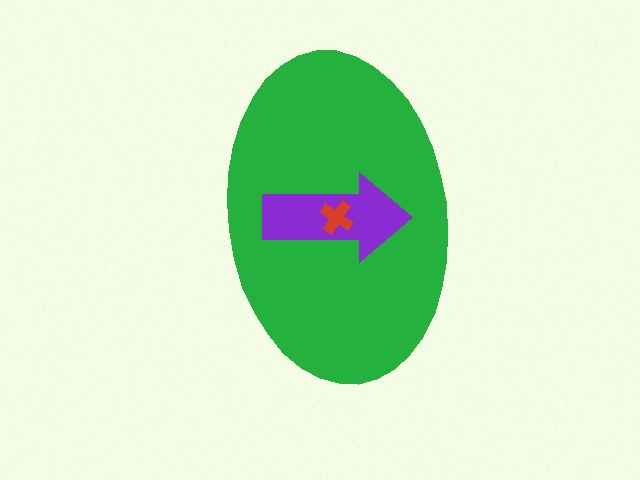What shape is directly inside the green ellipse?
The purple arrow.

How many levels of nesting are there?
3.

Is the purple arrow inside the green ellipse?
Yes.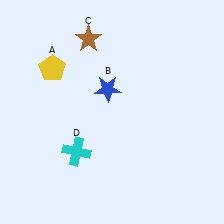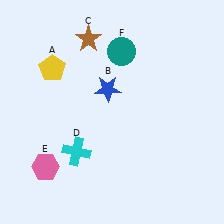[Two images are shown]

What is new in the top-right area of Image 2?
A teal circle (F) was added in the top-right area of Image 2.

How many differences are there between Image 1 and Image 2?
There are 2 differences between the two images.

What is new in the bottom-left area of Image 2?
A pink hexagon (E) was added in the bottom-left area of Image 2.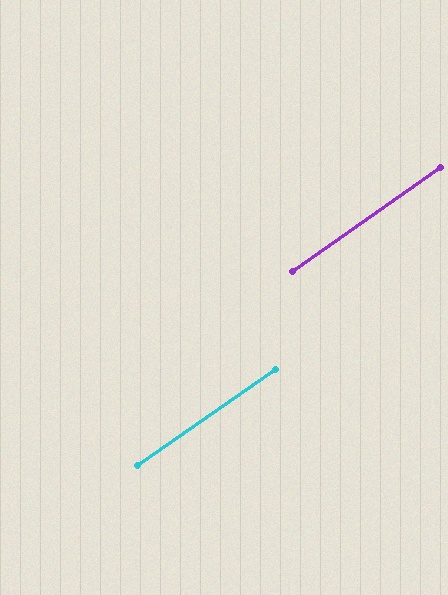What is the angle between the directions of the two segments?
Approximately 0 degrees.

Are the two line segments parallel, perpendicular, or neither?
Parallel — their directions differ by only 0.5°.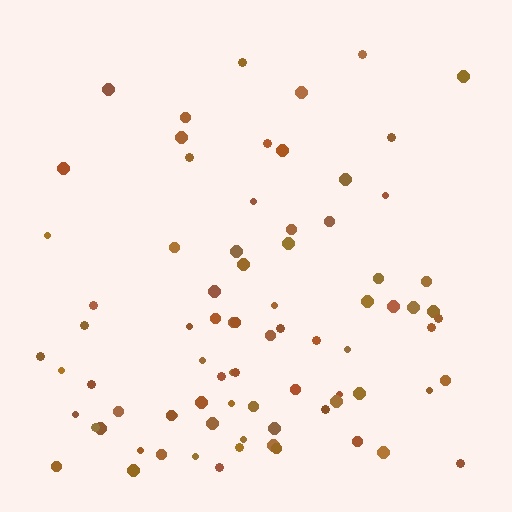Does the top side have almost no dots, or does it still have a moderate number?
Still a moderate number, just noticeably fewer than the bottom.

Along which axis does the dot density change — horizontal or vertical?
Vertical.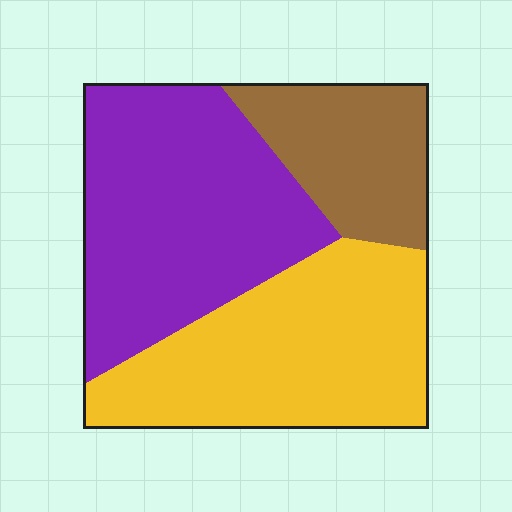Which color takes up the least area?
Brown, at roughly 20%.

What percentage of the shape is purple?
Purple covers about 40% of the shape.